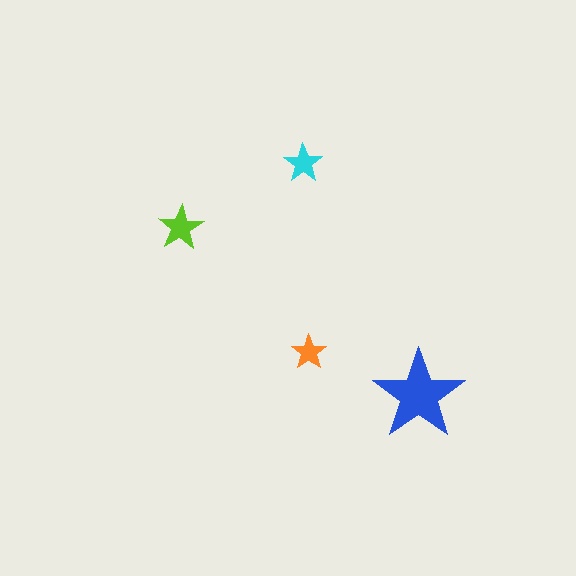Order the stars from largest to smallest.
the blue one, the lime one, the cyan one, the orange one.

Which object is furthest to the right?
The blue star is rightmost.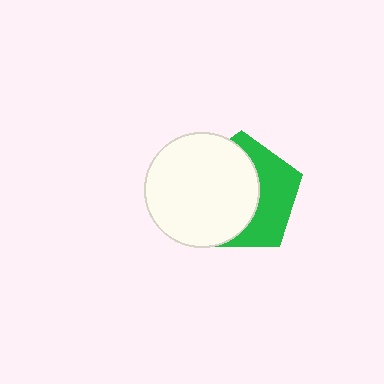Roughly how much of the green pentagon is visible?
A small part of it is visible (roughly 42%).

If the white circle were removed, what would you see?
You would see the complete green pentagon.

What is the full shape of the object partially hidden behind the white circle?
The partially hidden object is a green pentagon.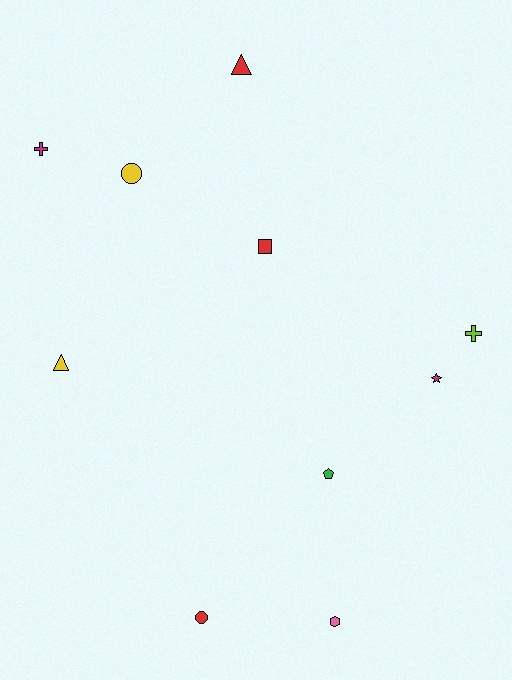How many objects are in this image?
There are 10 objects.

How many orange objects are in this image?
There are no orange objects.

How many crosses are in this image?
There are 2 crosses.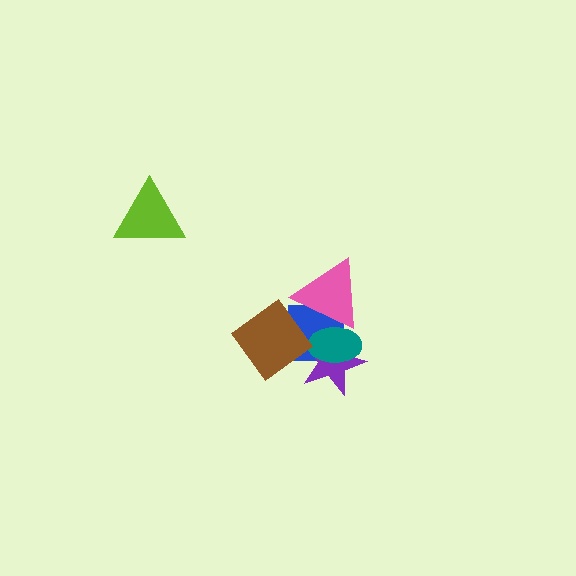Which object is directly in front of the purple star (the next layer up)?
The pink triangle is directly in front of the purple star.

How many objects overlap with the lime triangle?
0 objects overlap with the lime triangle.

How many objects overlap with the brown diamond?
3 objects overlap with the brown diamond.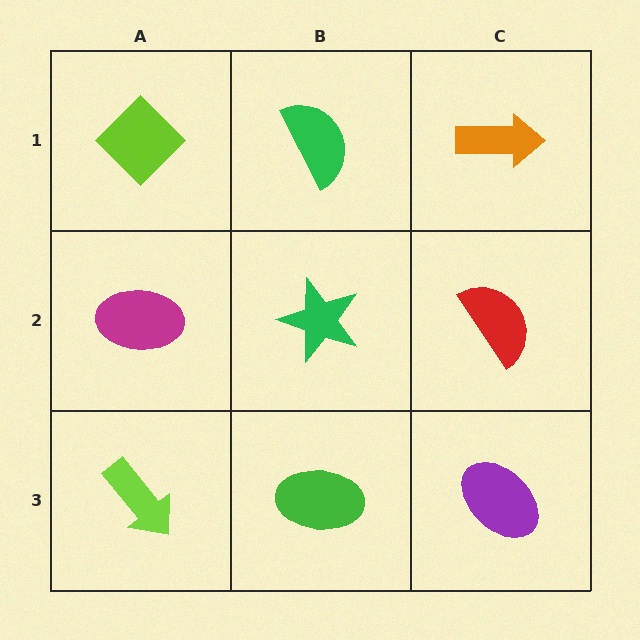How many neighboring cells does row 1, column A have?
2.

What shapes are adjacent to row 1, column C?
A red semicircle (row 2, column C), a green semicircle (row 1, column B).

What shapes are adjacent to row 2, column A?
A lime diamond (row 1, column A), a lime arrow (row 3, column A), a green star (row 2, column B).